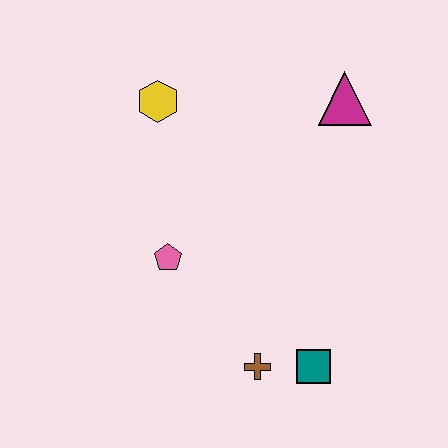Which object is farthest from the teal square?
The yellow hexagon is farthest from the teal square.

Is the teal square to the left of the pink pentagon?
No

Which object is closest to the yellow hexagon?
The pink pentagon is closest to the yellow hexagon.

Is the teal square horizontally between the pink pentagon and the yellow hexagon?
No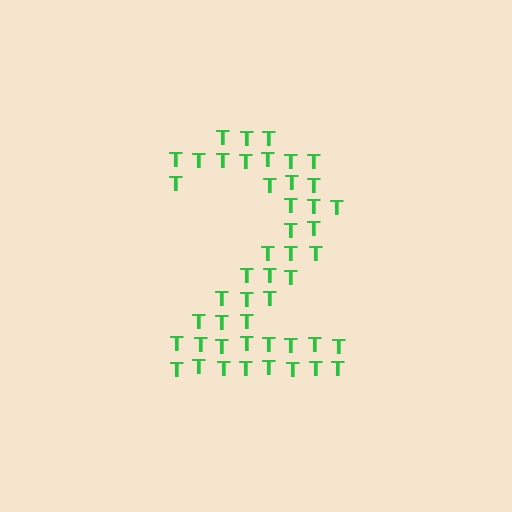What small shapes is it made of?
It is made of small letter T's.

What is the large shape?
The large shape is the digit 2.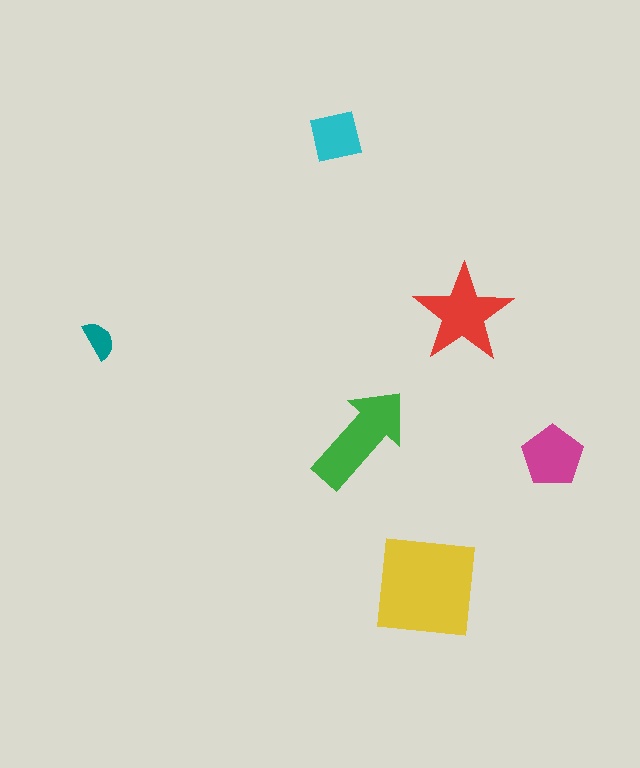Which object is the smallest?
The teal semicircle.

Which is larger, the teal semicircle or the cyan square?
The cyan square.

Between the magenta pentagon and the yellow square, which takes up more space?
The yellow square.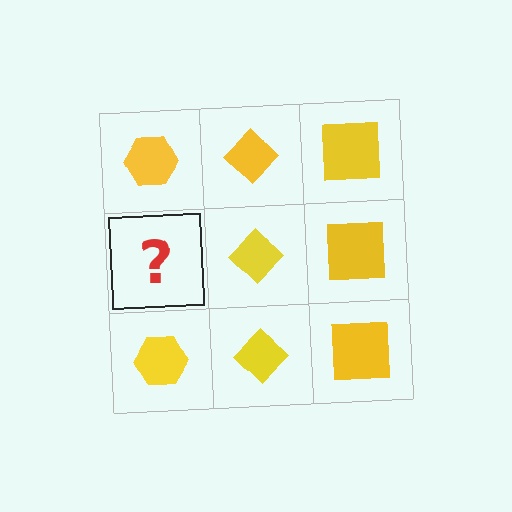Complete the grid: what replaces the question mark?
The question mark should be replaced with a yellow hexagon.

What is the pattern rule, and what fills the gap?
The rule is that each column has a consistent shape. The gap should be filled with a yellow hexagon.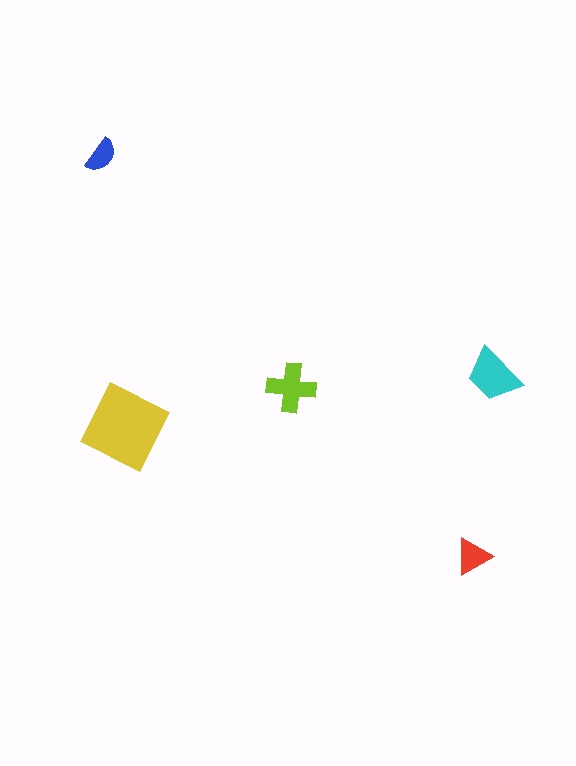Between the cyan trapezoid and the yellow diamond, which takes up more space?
The yellow diamond.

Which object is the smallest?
The blue semicircle.